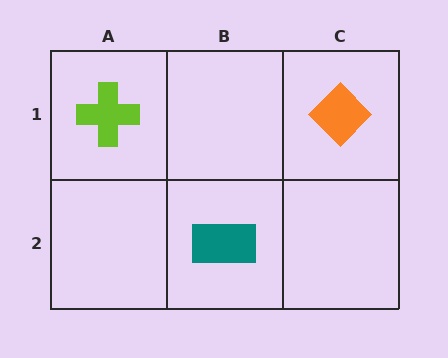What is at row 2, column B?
A teal rectangle.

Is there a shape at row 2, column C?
No, that cell is empty.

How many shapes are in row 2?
1 shape.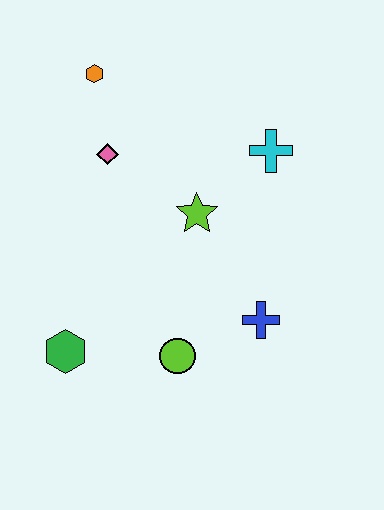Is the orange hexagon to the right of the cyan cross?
No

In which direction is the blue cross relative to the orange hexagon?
The blue cross is below the orange hexagon.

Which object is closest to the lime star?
The cyan cross is closest to the lime star.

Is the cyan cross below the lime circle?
No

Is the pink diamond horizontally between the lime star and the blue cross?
No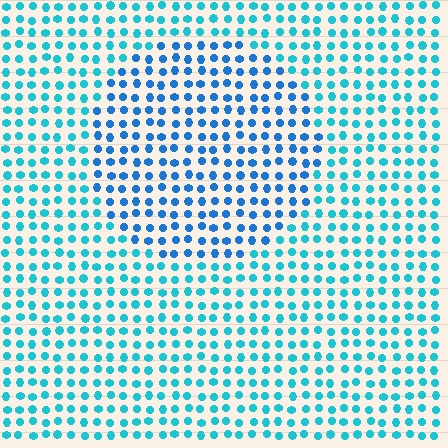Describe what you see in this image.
The image is filled with small cyan elements in a uniform arrangement. A circle-shaped region is visible where the elements are tinted to a slightly different hue, forming a subtle color boundary.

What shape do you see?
I see a circle.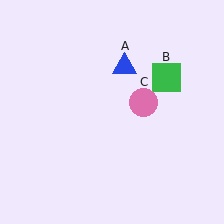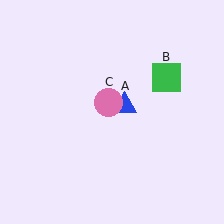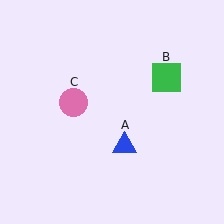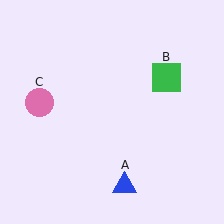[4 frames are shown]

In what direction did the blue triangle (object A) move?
The blue triangle (object A) moved down.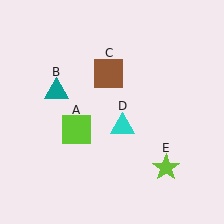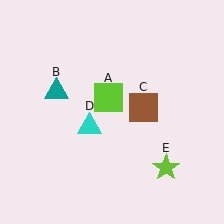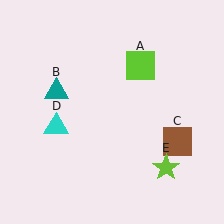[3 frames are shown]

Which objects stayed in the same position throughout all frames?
Teal triangle (object B) and lime star (object E) remained stationary.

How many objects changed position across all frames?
3 objects changed position: lime square (object A), brown square (object C), cyan triangle (object D).